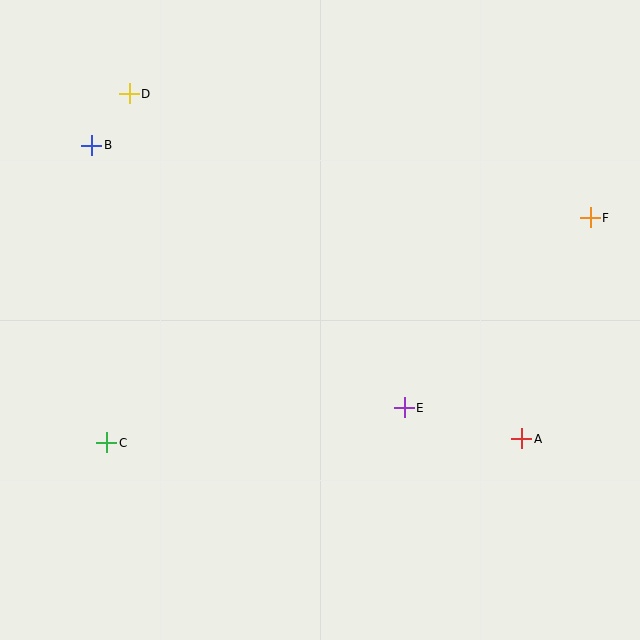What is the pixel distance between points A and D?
The distance between A and D is 522 pixels.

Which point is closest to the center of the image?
Point E at (404, 408) is closest to the center.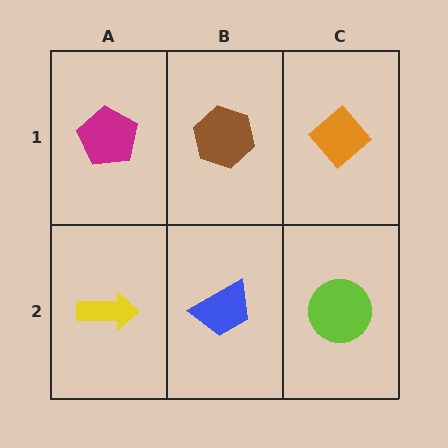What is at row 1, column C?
An orange diamond.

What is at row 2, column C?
A lime circle.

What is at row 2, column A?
A yellow arrow.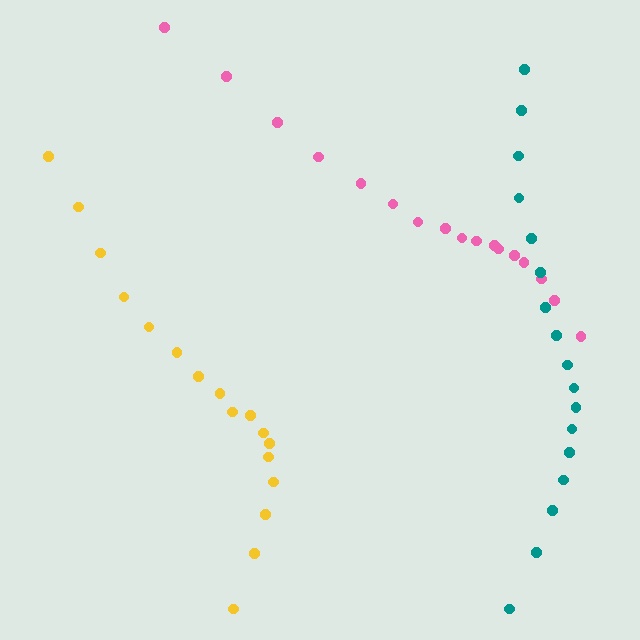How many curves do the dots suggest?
There are 3 distinct paths.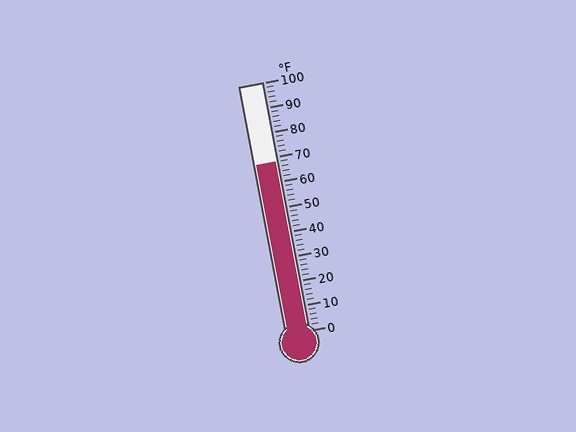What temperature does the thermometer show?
The thermometer shows approximately 68°F.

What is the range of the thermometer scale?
The thermometer scale ranges from 0°F to 100°F.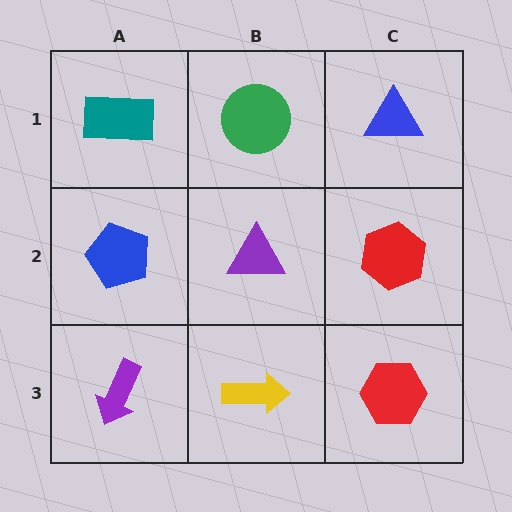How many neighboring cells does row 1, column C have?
2.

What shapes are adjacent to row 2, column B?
A green circle (row 1, column B), a yellow arrow (row 3, column B), a blue pentagon (row 2, column A), a red hexagon (row 2, column C).